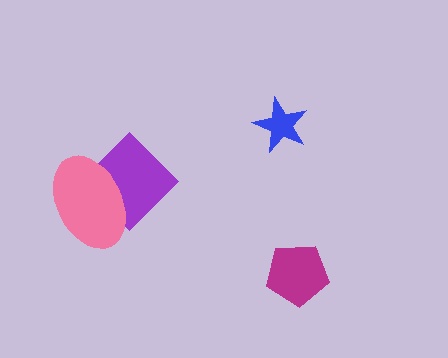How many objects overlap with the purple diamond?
1 object overlaps with the purple diamond.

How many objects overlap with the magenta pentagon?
0 objects overlap with the magenta pentagon.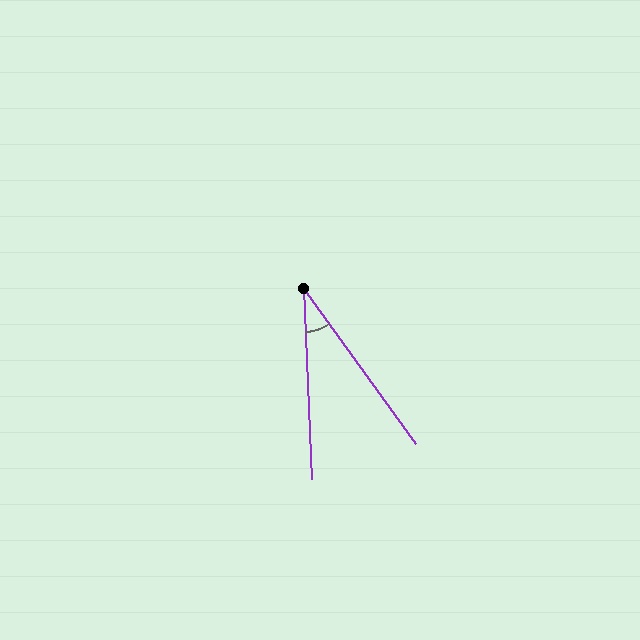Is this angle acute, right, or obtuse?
It is acute.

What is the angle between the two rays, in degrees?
Approximately 34 degrees.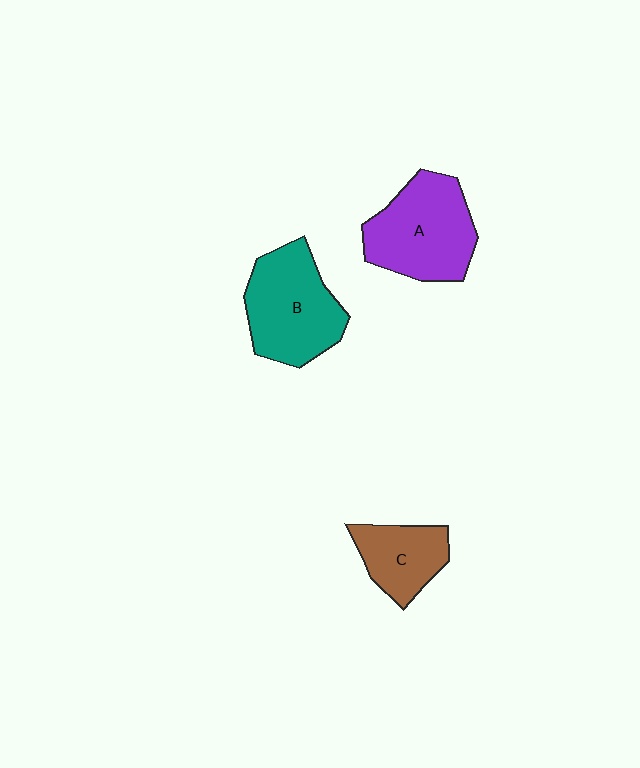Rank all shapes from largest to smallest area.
From largest to smallest: A (purple), B (teal), C (brown).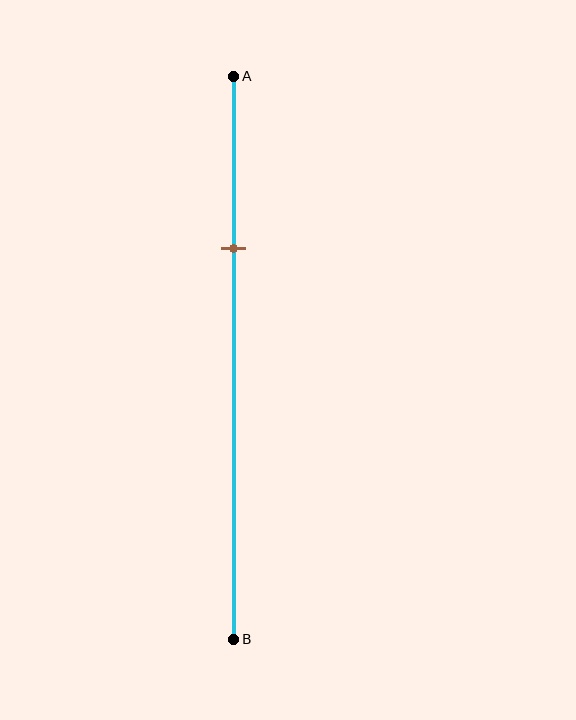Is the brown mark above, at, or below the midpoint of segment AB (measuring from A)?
The brown mark is above the midpoint of segment AB.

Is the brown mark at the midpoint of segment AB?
No, the mark is at about 30% from A, not at the 50% midpoint.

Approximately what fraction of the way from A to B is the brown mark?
The brown mark is approximately 30% of the way from A to B.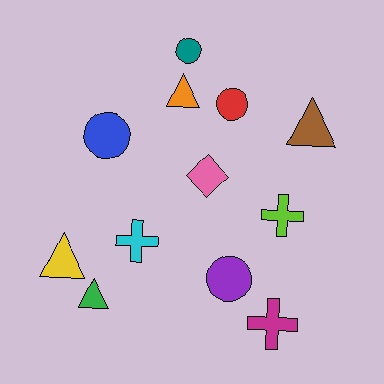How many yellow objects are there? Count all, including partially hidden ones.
There is 1 yellow object.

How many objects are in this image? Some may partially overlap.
There are 12 objects.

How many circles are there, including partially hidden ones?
There are 4 circles.